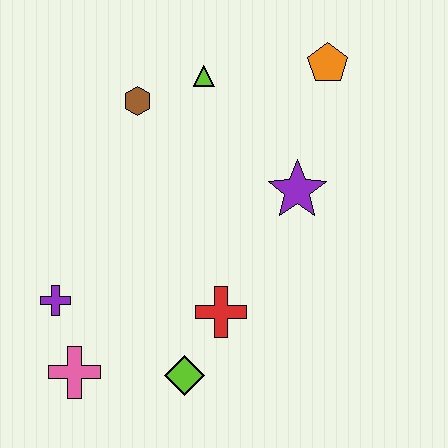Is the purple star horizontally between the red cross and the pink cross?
No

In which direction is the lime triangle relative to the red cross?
The lime triangle is above the red cross.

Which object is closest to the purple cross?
The pink cross is closest to the purple cross.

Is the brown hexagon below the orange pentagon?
Yes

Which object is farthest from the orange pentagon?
The pink cross is farthest from the orange pentagon.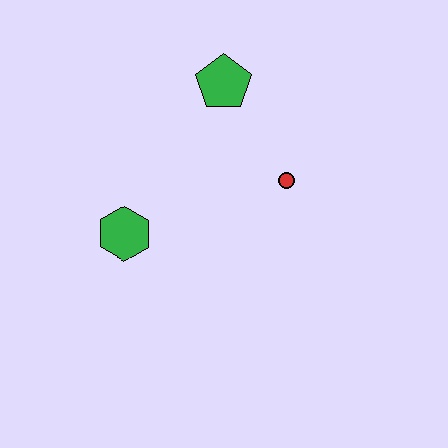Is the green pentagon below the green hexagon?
No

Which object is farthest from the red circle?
The green hexagon is farthest from the red circle.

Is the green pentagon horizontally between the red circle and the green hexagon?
Yes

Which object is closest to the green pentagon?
The red circle is closest to the green pentagon.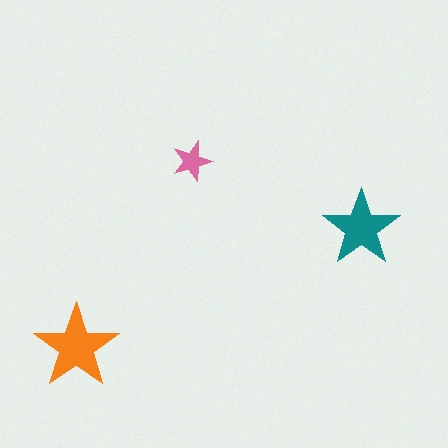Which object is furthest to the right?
The teal star is rightmost.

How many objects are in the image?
There are 3 objects in the image.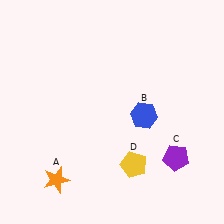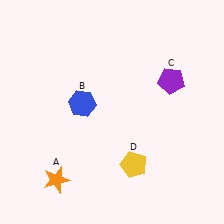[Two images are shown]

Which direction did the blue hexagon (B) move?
The blue hexagon (B) moved left.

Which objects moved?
The objects that moved are: the blue hexagon (B), the purple pentagon (C).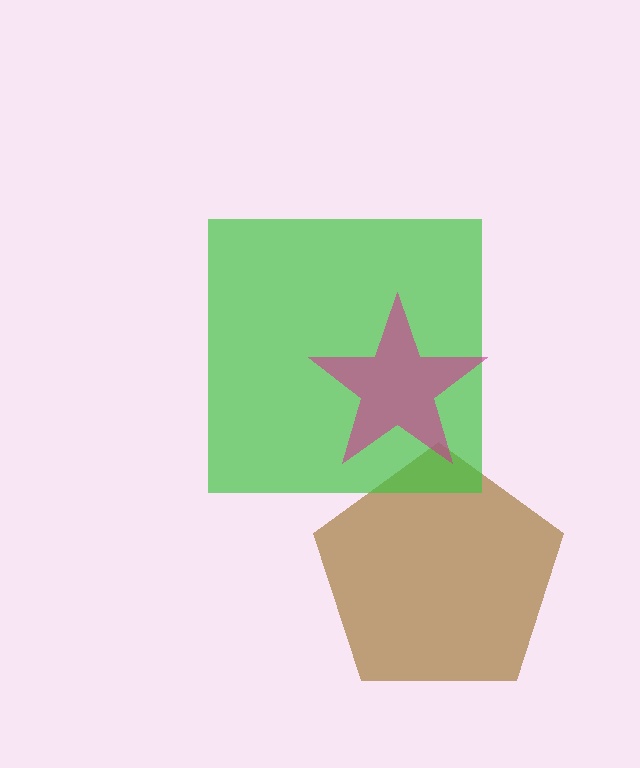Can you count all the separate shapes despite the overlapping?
Yes, there are 3 separate shapes.